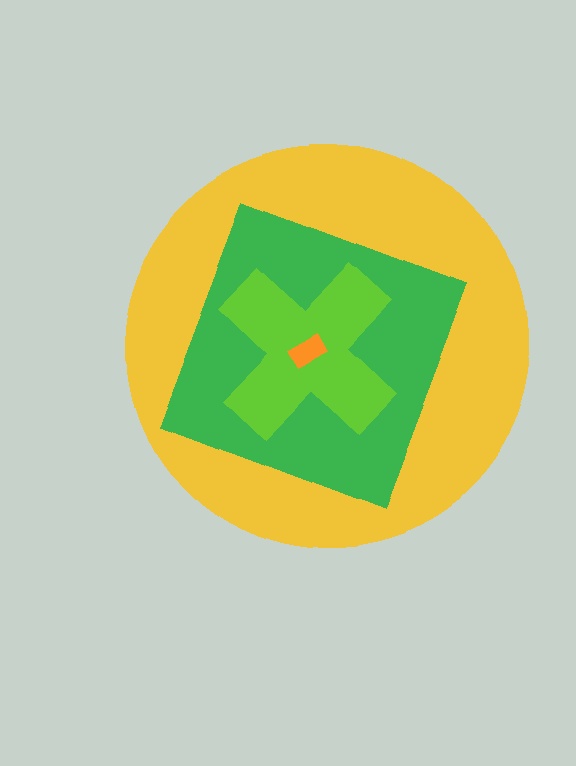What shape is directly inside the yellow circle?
The green diamond.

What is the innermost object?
The orange rectangle.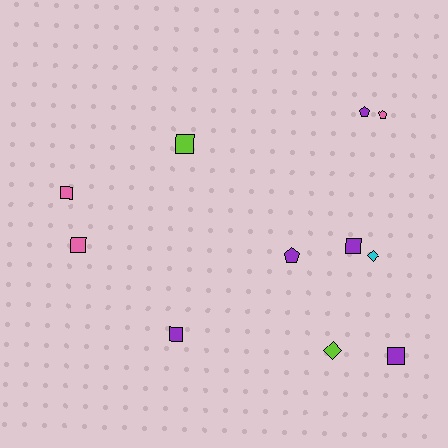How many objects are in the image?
There are 11 objects.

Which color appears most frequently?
Purple, with 5 objects.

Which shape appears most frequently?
Square, with 6 objects.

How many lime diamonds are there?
There is 1 lime diamond.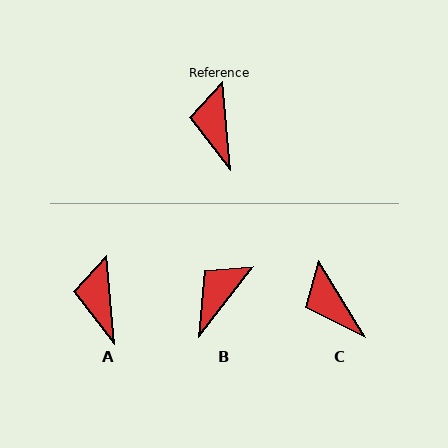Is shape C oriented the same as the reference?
No, it is off by about 27 degrees.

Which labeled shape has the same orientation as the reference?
A.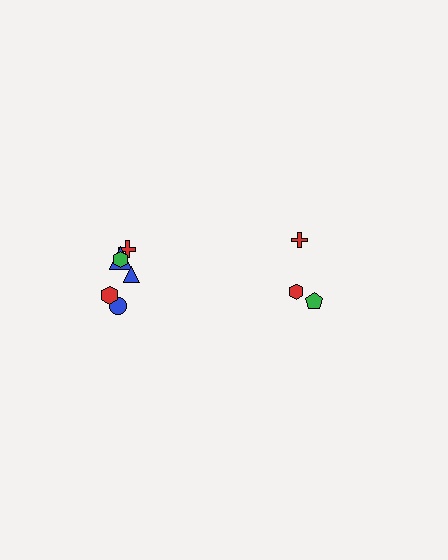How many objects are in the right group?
There are 3 objects.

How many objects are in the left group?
There are 6 objects.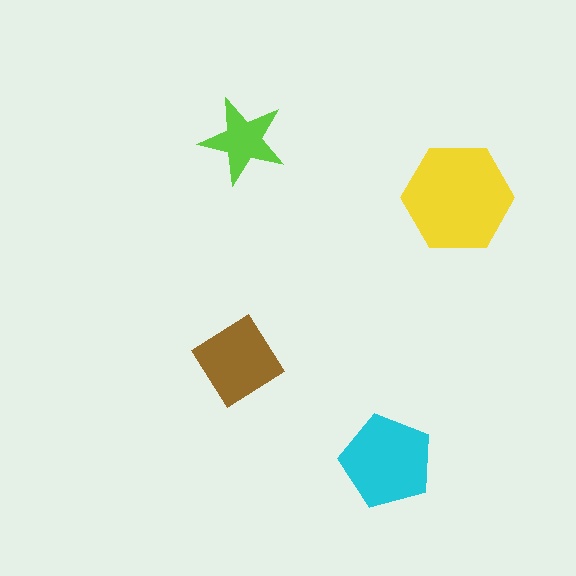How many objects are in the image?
There are 4 objects in the image.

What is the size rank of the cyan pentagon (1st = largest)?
2nd.